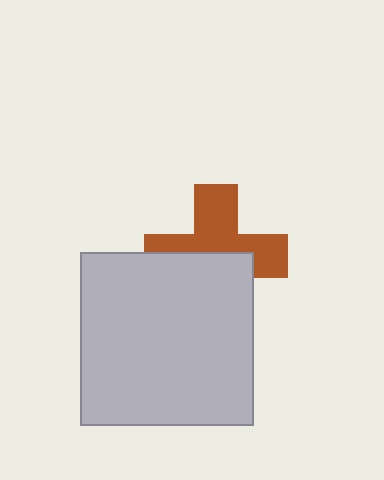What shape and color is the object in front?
The object in front is a light gray square.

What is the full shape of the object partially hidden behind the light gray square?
The partially hidden object is a brown cross.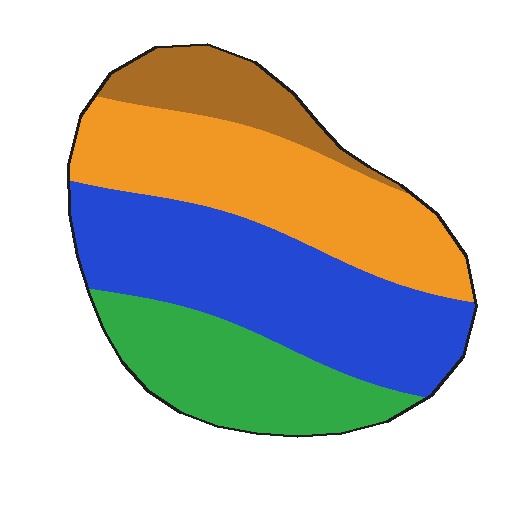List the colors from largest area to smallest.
From largest to smallest: blue, orange, green, brown.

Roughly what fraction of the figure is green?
Green covers about 20% of the figure.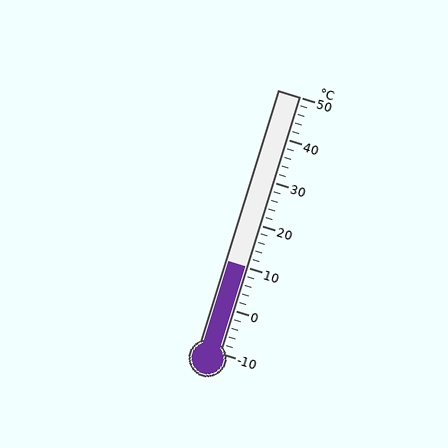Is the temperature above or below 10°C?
The temperature is at 10°C.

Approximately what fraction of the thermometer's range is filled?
The thermometer is filled to approximately 35% of its range.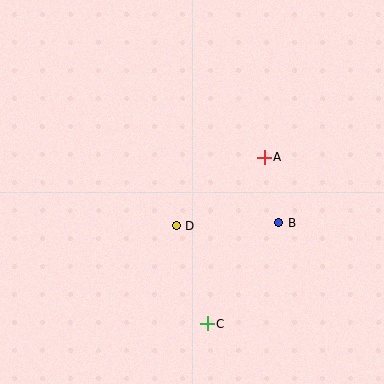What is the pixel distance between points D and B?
The distance between D and B is 103 pixels.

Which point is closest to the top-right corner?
Point A is closest to the top-right corner.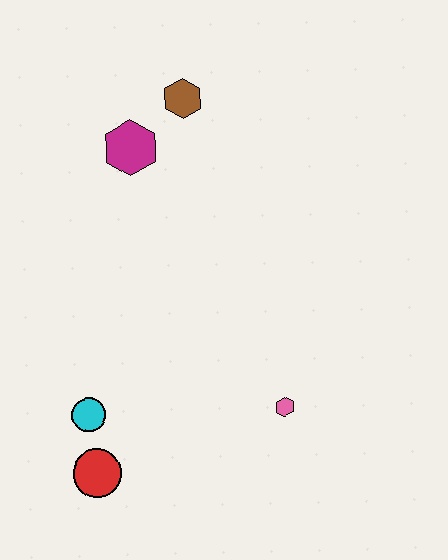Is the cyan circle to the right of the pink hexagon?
No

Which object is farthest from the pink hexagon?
The brown hexagon is farthest from the pink hexagon.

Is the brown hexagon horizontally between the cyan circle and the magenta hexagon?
No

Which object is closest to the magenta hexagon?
The brown hexagon is closest to the magenta hexagon.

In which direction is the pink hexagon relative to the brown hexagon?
The pink hexagon is below the brown hexagon.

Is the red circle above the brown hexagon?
No